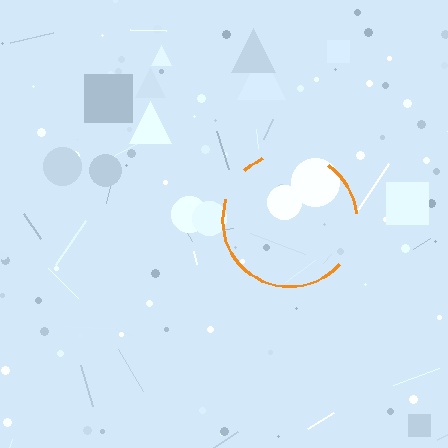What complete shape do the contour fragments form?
The contour fragments form a circle.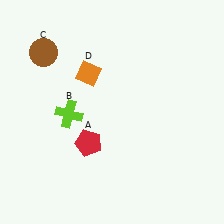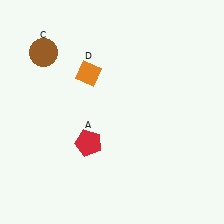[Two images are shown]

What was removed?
The lime cross (B) was removed in Image 2.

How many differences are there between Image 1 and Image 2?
There is 1 difference between the two images.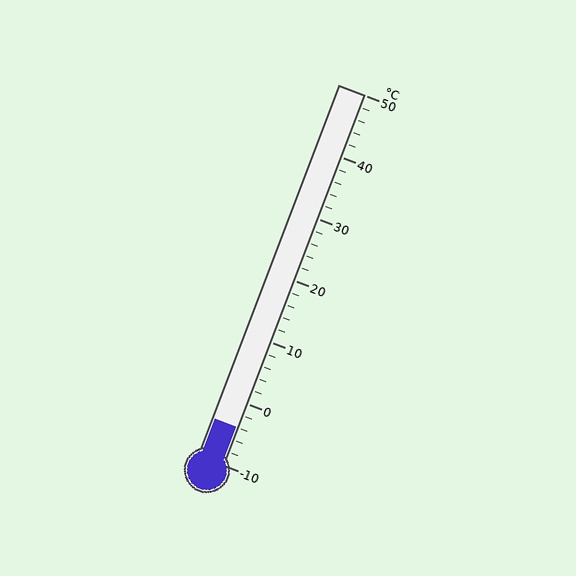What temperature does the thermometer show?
The thermometer shows approximately -4°C.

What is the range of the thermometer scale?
The thermometer scale ranges from -10°C to 50°C.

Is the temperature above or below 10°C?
The temperature is below 10°C.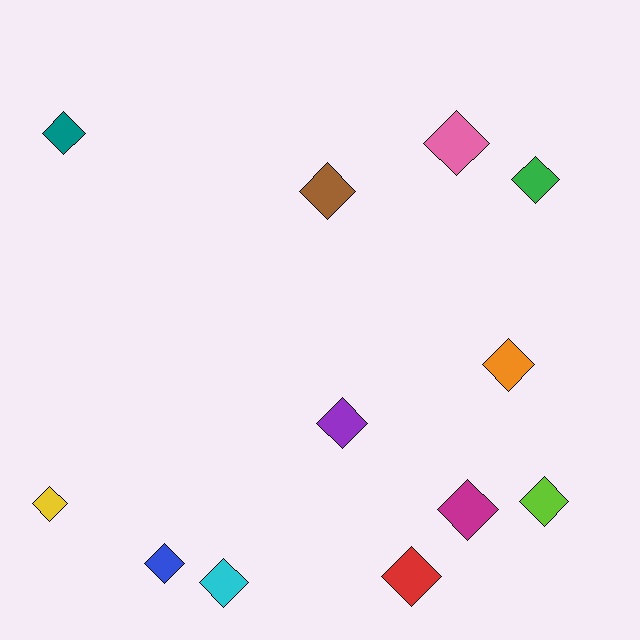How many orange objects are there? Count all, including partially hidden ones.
There is 1 orange object.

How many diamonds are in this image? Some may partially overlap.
There are 12 diamonds.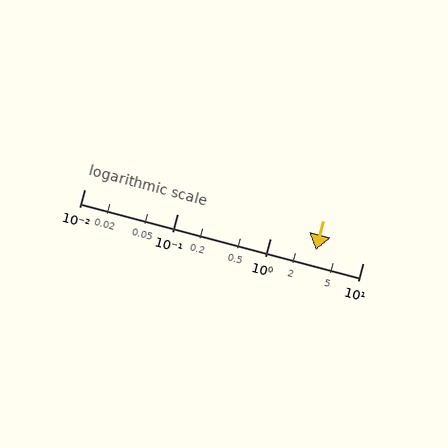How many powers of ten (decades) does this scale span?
The scale spans 3 decades, from 0.01 to 10.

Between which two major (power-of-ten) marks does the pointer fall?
The pointer is between 1 and 10.